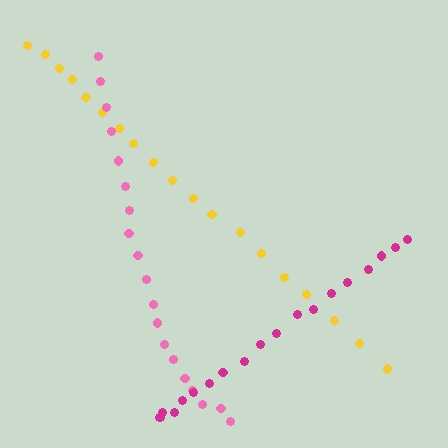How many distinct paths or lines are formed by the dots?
There are 3 distinct paths.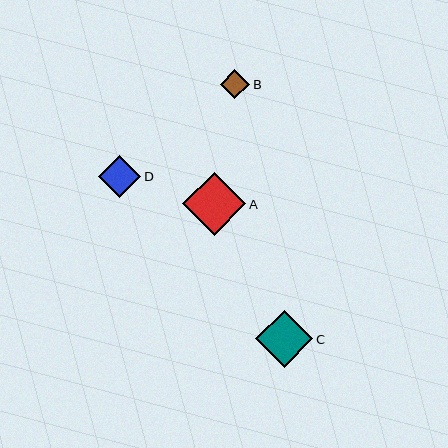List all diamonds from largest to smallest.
From largest to smallest: A, C, D, B.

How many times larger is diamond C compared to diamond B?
Diamond C is approximately 1.9 times the size of diamond B.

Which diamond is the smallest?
Diamond B is the smallest with a size of approximately 30 pixels.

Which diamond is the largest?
Diamond A is the largest with a size of approximately 63 pixels.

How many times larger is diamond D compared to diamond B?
Diamond D is approximately 1.4 times the size of diamond B.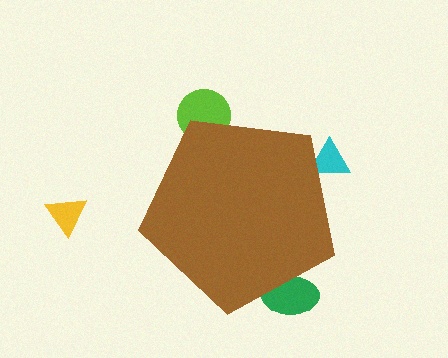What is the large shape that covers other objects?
A brown pentagon.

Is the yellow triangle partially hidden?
No, the yellow triangle is fully visible.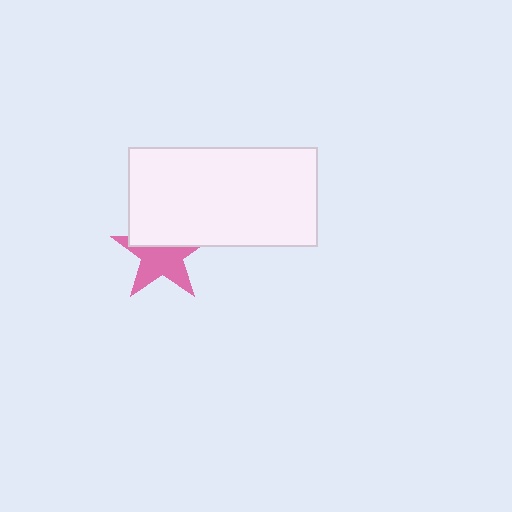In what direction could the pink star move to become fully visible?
The pink star could move down. That would shift it out from behind the white rectangle entirely.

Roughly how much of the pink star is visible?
About half of it is visible (roughly 59%).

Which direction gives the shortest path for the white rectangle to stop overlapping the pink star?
Moving up gives the shortest separation.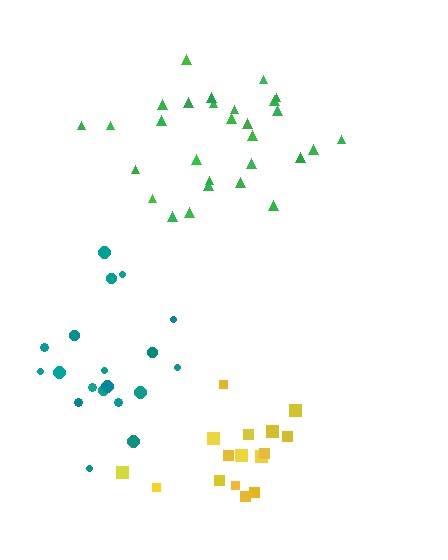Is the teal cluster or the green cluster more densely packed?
Green.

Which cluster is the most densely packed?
Yellow.